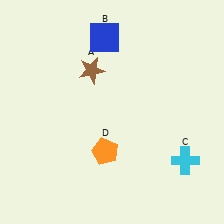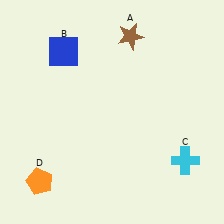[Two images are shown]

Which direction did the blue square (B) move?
The blue square (B) moved left.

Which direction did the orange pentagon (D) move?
The orange pentagon (D) moved left.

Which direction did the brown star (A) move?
The brown star (A) moved right.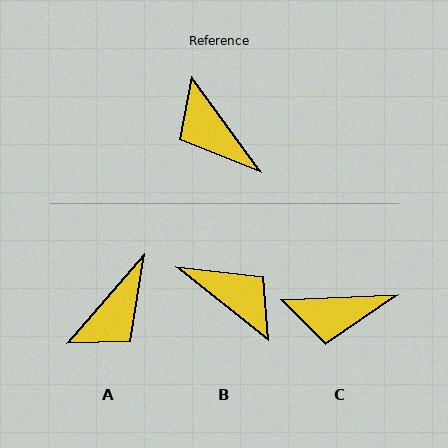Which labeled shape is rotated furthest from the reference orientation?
B, about 165 degrees away.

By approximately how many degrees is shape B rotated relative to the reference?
Approximately 165 degrees clockwise.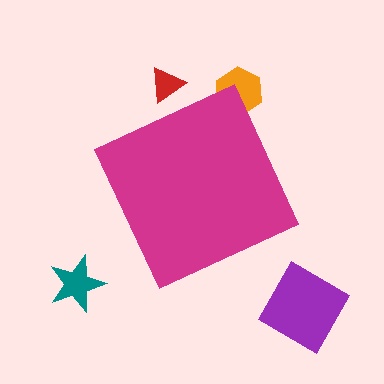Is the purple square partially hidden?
No, the purple square is fully visible.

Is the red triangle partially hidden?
Yes, the red triangle is partially hidden behind the magenta diamond.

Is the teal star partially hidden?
No, the teal star is fully visible.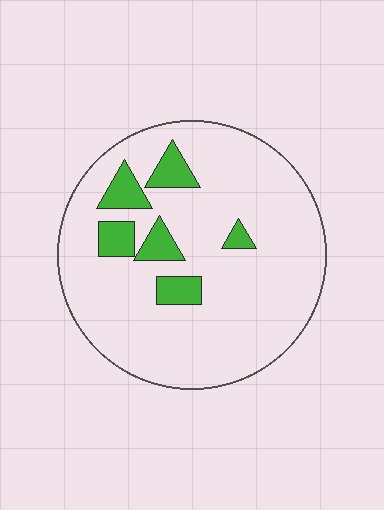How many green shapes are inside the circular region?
6.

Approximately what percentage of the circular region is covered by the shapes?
Approximately 15%.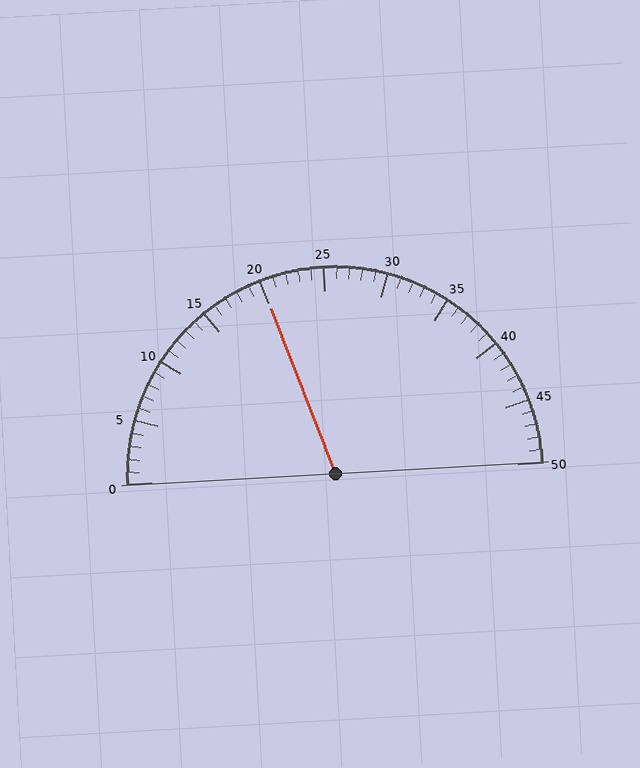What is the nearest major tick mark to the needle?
The nearest major tick mark is 20.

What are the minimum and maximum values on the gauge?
The gauge ranges from 0 to 50.